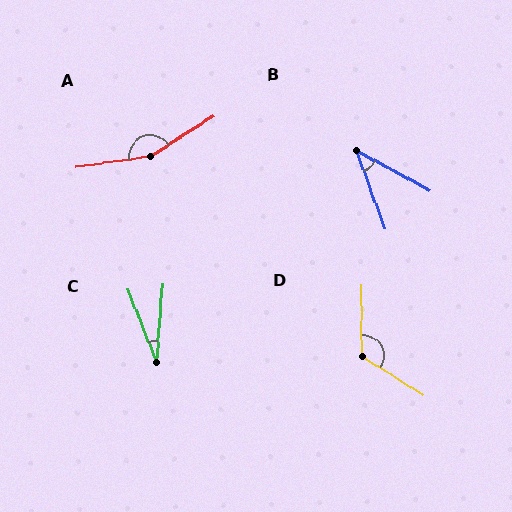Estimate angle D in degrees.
Approximately 122 degrees.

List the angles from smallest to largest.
C (26°), B (41°), D (122°), A (156°).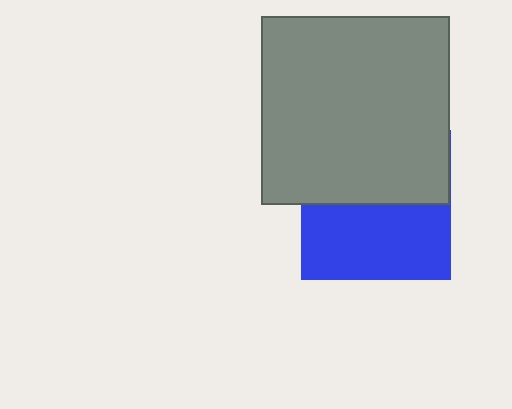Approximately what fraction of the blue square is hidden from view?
Roughly 50% of the blue square is hidden behind the gray square.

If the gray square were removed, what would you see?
You would see the complete blue square.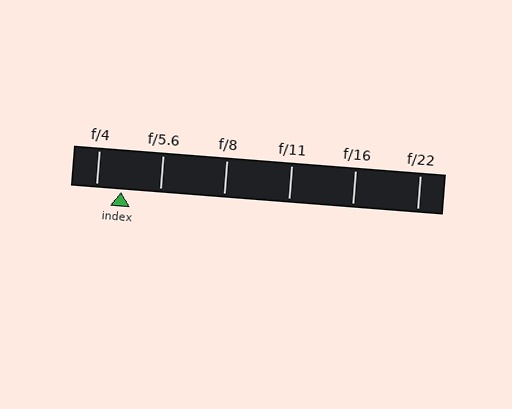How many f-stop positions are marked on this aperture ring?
There are 6 f-stop positions marked.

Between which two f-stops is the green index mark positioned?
The index mark is between f/4 and f/5.6.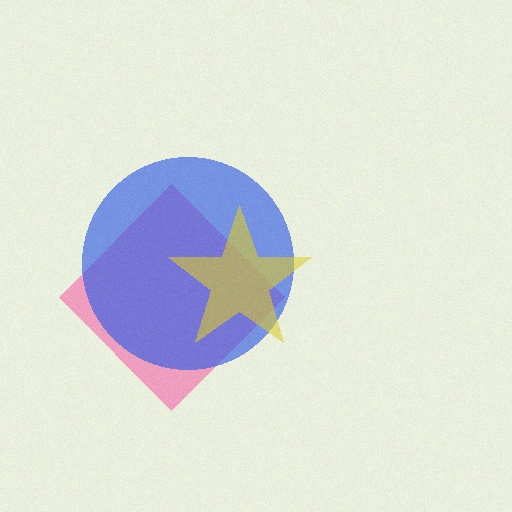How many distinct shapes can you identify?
There are 3 distinct shapes: a pink diamond, a blue circle, a yellow star.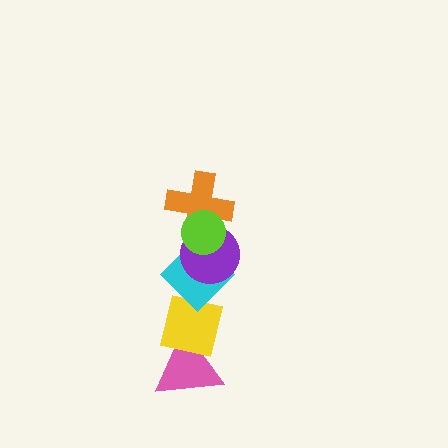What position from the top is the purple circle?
The purple circle is 3rd from the top.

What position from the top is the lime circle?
The lime circle is 1st from the top.